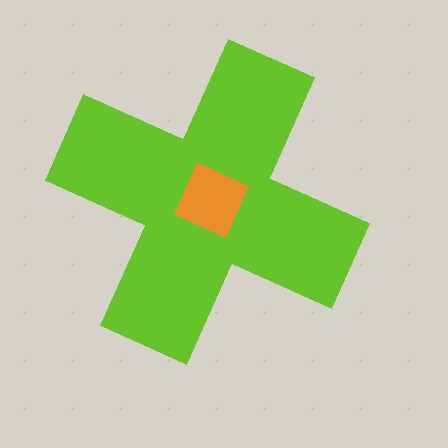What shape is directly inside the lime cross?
The orange square.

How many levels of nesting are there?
2.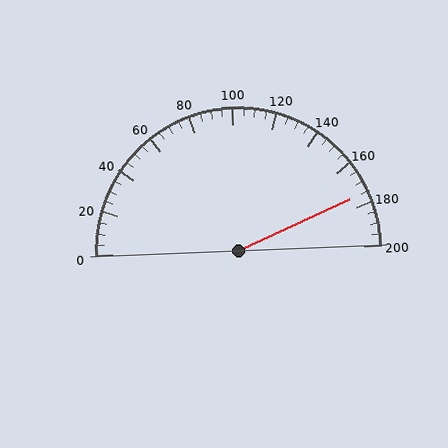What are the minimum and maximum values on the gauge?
The gauge ranges from 0 to 200.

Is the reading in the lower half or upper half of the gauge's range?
The reading is in the upper half of the range (0 to 200).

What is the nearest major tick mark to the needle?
The nearest major tick mark is 180.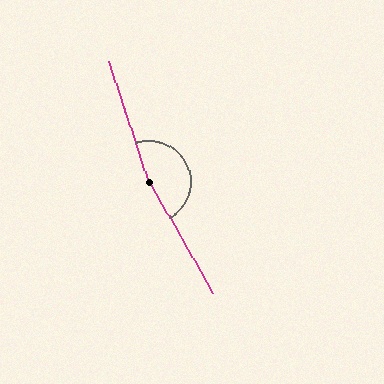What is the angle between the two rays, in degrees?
Approximately 168 degrees.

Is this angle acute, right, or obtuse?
It is obtuse.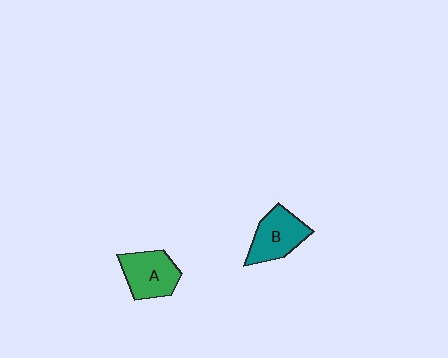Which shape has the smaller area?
Shape B (teal).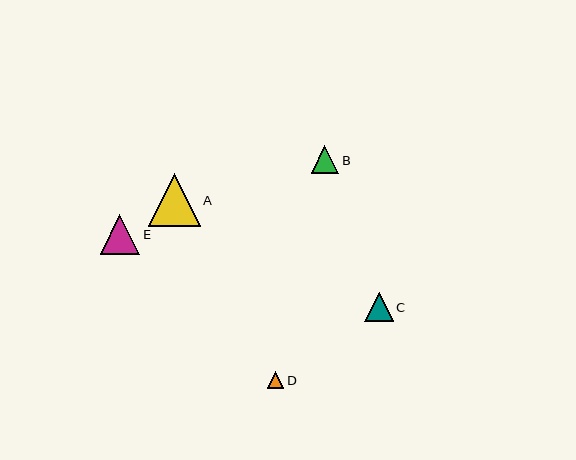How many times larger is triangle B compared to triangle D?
Triangle B is approximately 1.6 times the size of triangle D.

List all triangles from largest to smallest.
From largest to smallest: A, E, C, B, D.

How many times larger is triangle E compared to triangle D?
Triangle E is approximately 2.4 times the size of triangle D.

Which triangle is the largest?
Triangle A is the largest with a size of approximately 52 pixels.